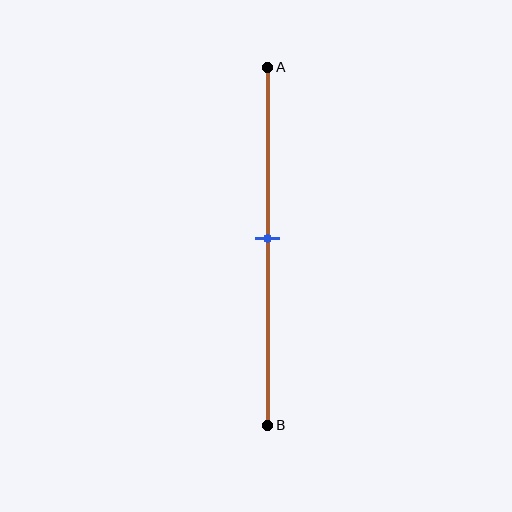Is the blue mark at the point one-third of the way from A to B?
No, the mark is at about 50% from A, not at the 33% one-third point.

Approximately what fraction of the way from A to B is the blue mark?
The blue mark is approximately 50% of the way from A to B.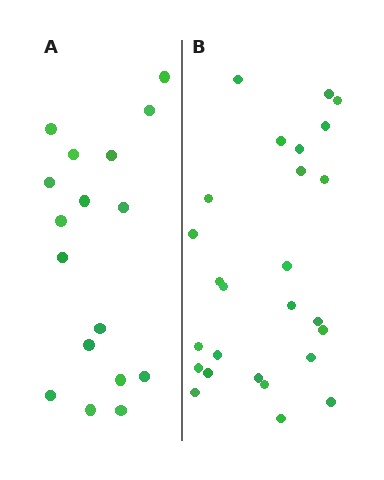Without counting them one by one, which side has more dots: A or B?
Region B (the right region) has more dots.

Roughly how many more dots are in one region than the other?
Region B has roughly 8 or so more dots than region A.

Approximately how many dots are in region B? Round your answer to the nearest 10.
About 30 dots. (The exact count is 26, which rounds to 30.)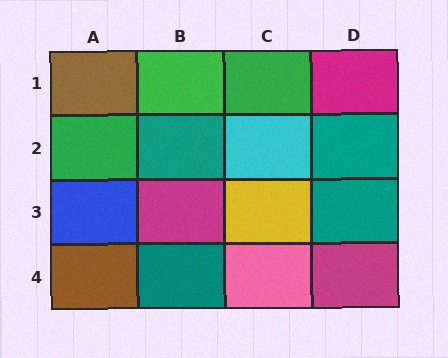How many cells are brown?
2 cells are brown.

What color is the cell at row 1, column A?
Brown.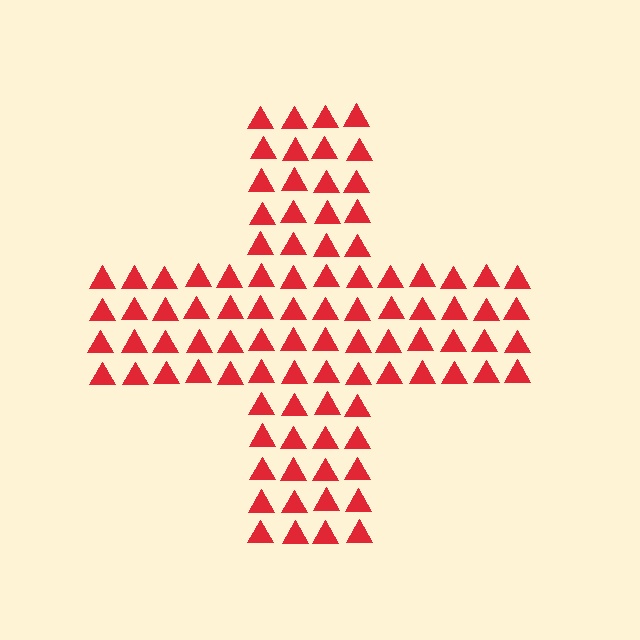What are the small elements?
The small elements are triangles.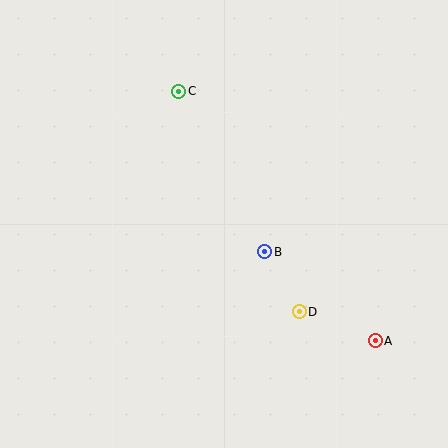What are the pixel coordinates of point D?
Point D is at (299, 312).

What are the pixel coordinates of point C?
Point C is at (179, 91).